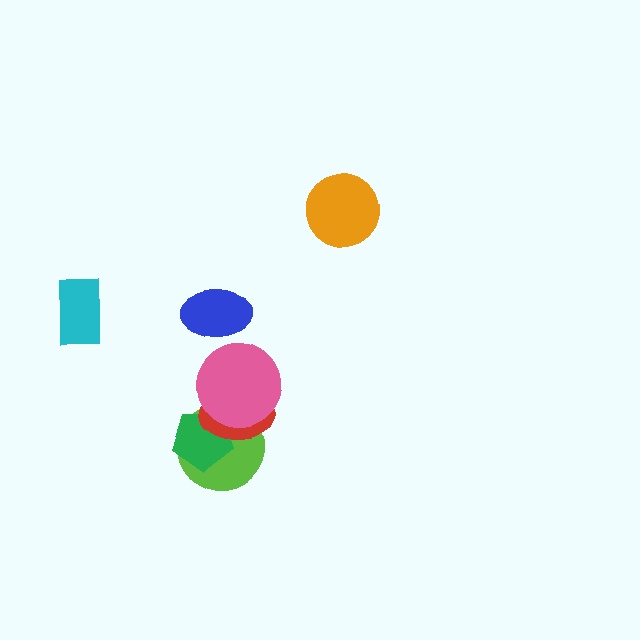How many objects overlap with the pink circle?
3 objects overlap with the pink circle.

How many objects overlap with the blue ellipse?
0 objects overlap with the blue ellipse.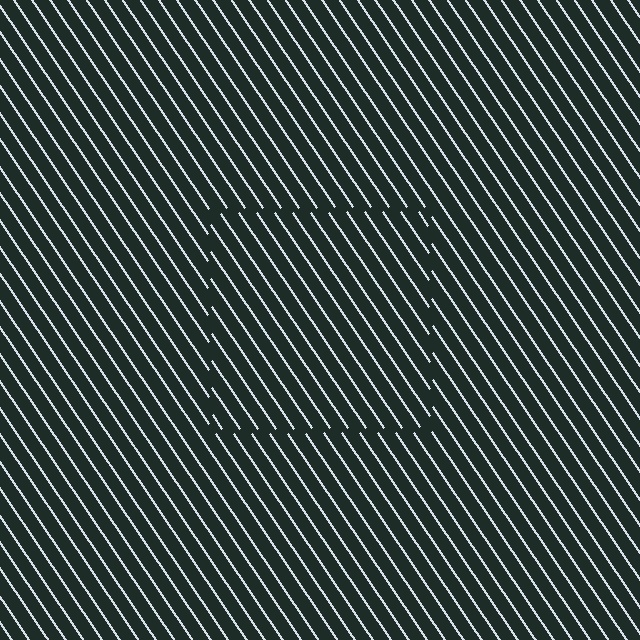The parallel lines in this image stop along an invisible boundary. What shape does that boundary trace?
An illusory square. The interior of the shape contains the same grating, shifted by half a period — the contour is defined by the phase discontinuity where line-ends from the inner and outer gratings abut.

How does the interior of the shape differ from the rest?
The interior of the shape contains the same grating, shifted by half a period — the contour is defined by the phase discontinuity where line-ends from the inner and outer gratings abut.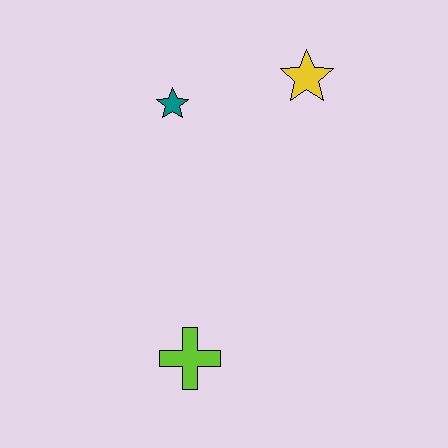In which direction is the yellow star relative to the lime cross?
The yellow star is above the lime cross.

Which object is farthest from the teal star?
The lime cross is farthest from the teal star.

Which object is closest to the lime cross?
The teal star is closest to the lime cross.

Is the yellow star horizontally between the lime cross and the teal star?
No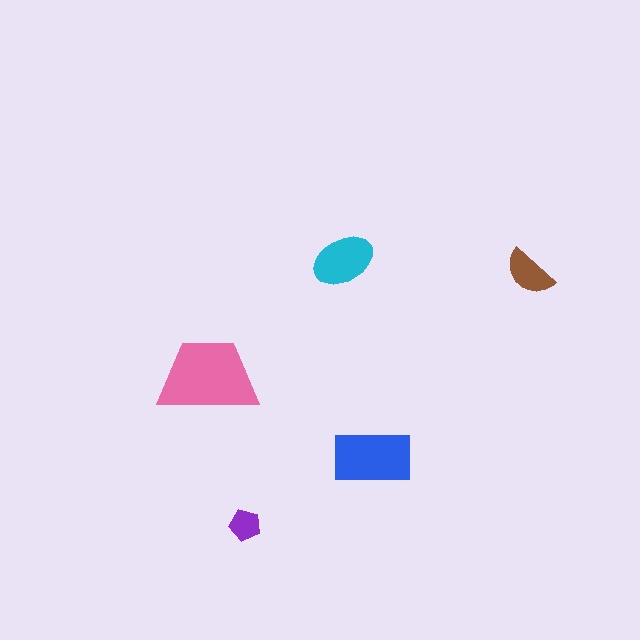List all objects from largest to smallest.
The pink trapezoid, the blue rectangle, the cyan ellipse, the brown semicircle, the purple pentagon.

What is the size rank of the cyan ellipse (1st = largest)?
3rd.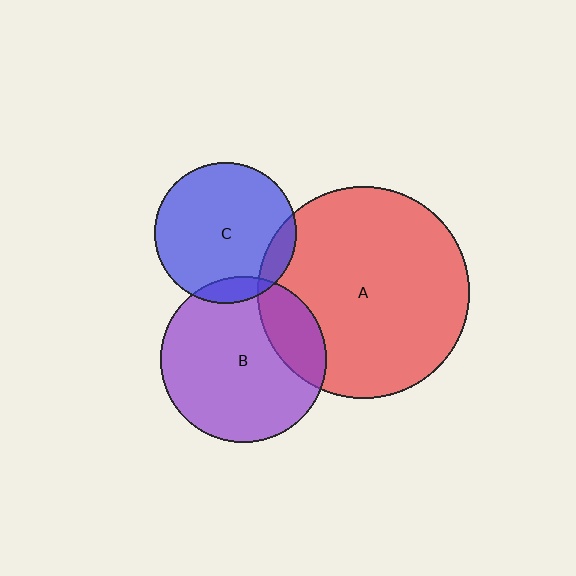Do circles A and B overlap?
Yes.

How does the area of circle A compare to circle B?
Approximately 1.6 times.